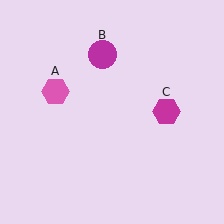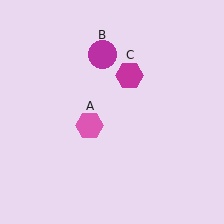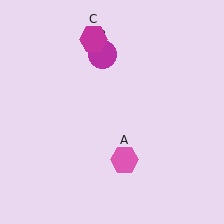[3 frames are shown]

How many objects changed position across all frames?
2 objects changed position: pink hexagon (object A), magenta hexagon (object C).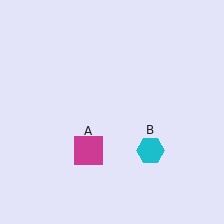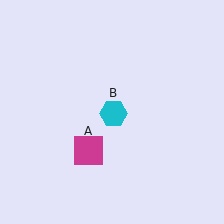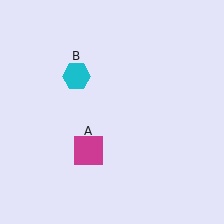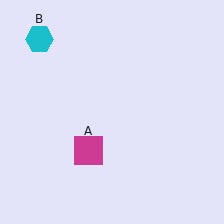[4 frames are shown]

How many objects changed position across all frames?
1 object changed position: cyan hexagon (object B).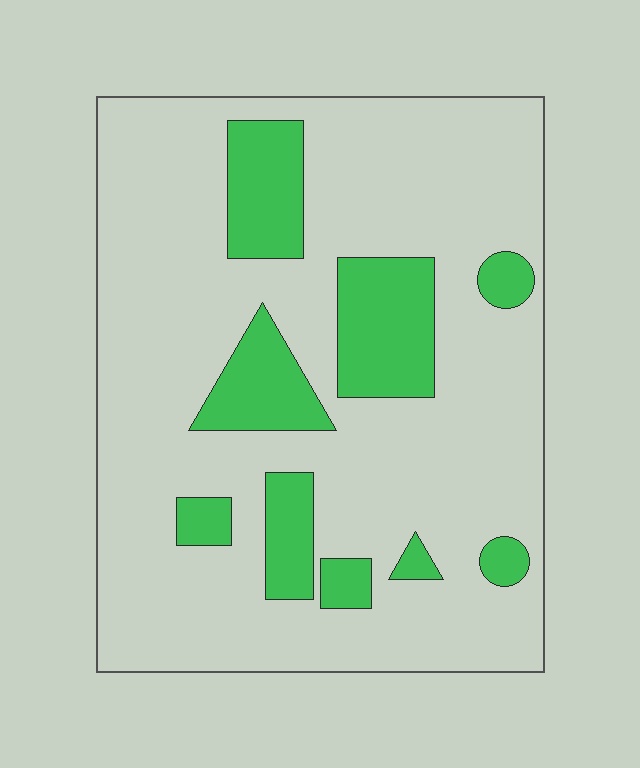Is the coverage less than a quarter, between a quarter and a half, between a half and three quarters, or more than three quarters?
Less than a quarter.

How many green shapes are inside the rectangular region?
9.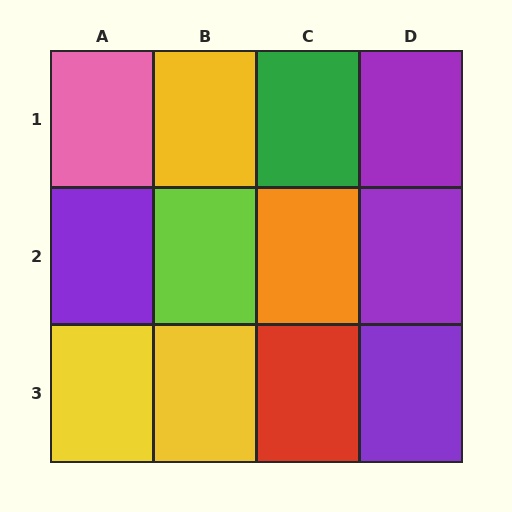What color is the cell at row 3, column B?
Yellow.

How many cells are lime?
1 cell is lime.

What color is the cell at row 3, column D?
Purple.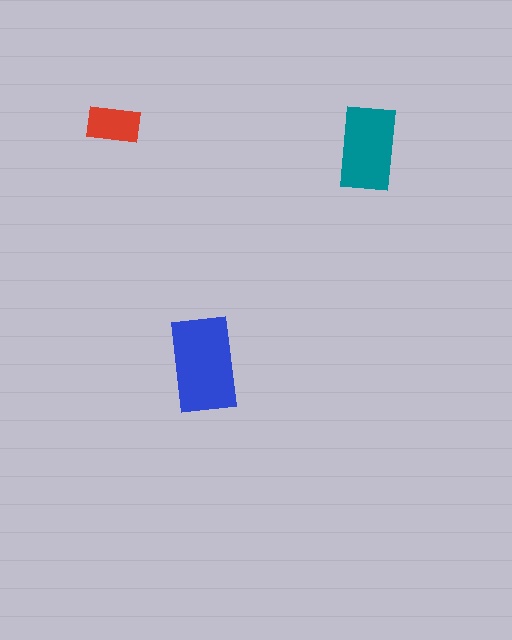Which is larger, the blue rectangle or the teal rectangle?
The blue one.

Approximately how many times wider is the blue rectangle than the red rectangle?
About 2 times wider.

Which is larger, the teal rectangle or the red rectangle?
The teal one.